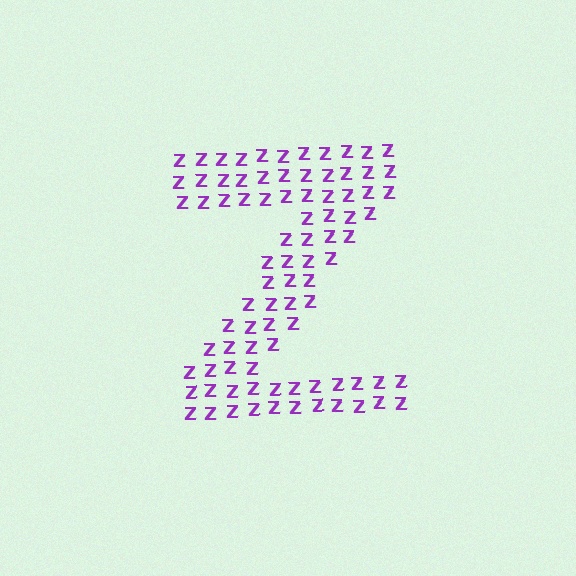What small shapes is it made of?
It is made of small letter Z's.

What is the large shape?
The large shape is the letter Z.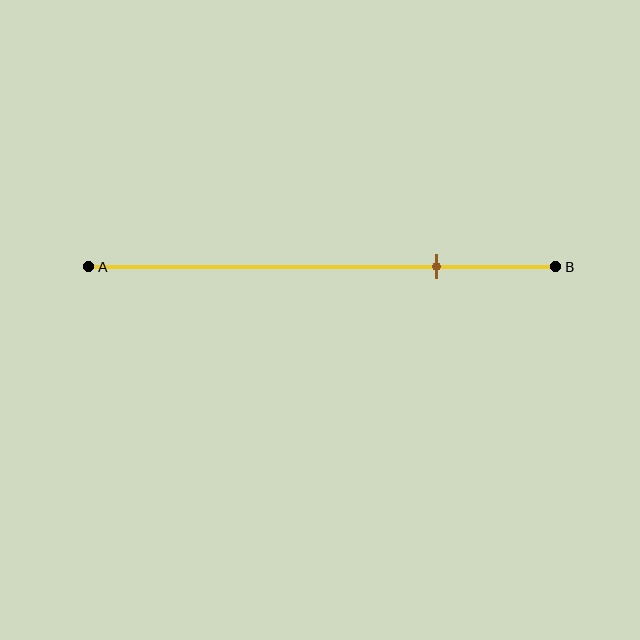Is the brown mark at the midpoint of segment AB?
No, the mark is at about 75% from A, not at the 50% midpoint.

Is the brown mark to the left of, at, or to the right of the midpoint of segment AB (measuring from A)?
The brown mark is to the right of the midpoint of segment AB.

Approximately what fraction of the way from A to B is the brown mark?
The brown mark is approximately 75% of the way from A to B.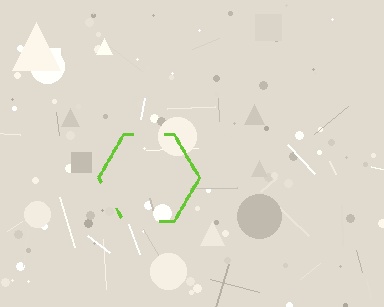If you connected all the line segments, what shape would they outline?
They would outline a hexagon.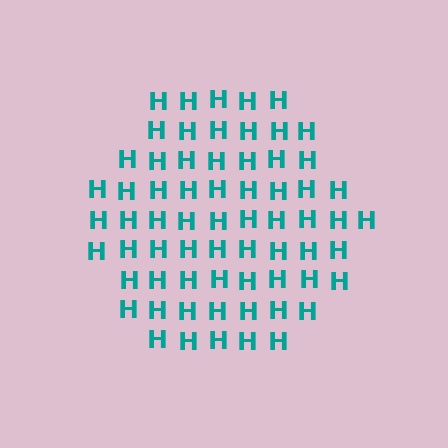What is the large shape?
The large shape is a hexagon.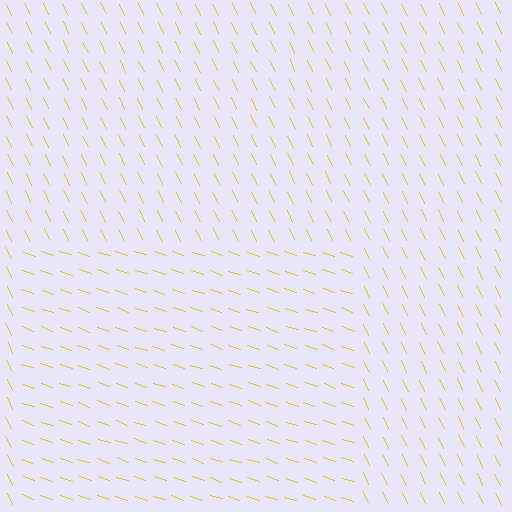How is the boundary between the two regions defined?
The boundary is defined purely by a change in line orientation (approximately 45 degrees difference). All lines are the same color and thickness.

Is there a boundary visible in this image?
Yes, there is a texture boundary formed by a change in line orientation.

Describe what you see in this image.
The image is filled with small yellow line segments. A rectangle region in the image has lines oriented differently from the surrounding lines, creating a visible texture boundary.